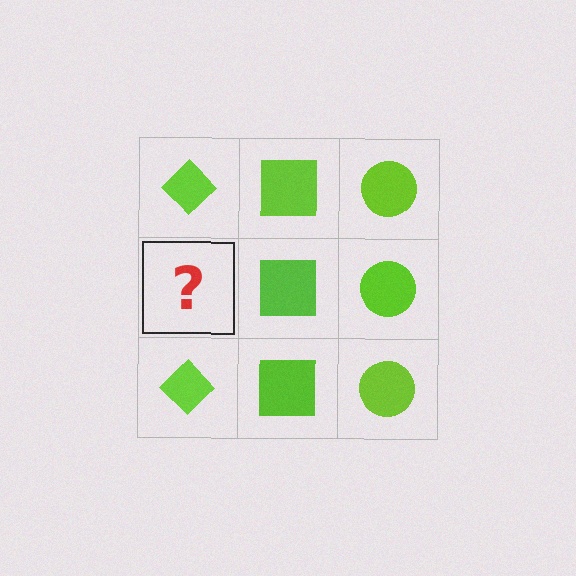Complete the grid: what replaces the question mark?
The question mark should be replaced with a lime diamond.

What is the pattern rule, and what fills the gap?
The rule is that each column has a consistent shape. The gap should be filled with a lime diamond.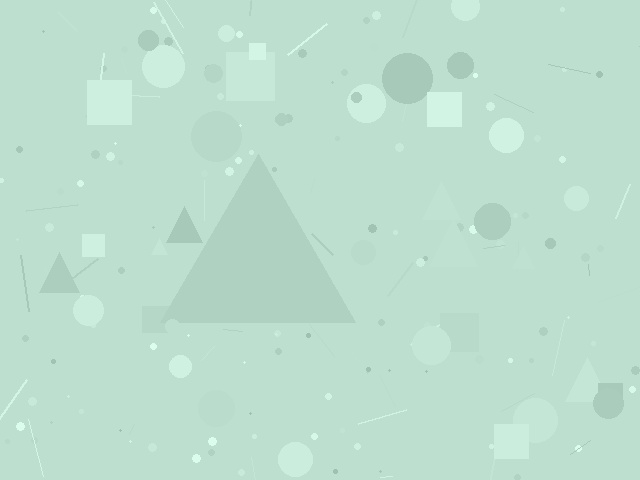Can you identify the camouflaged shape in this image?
The camouflaged shape is a triangle.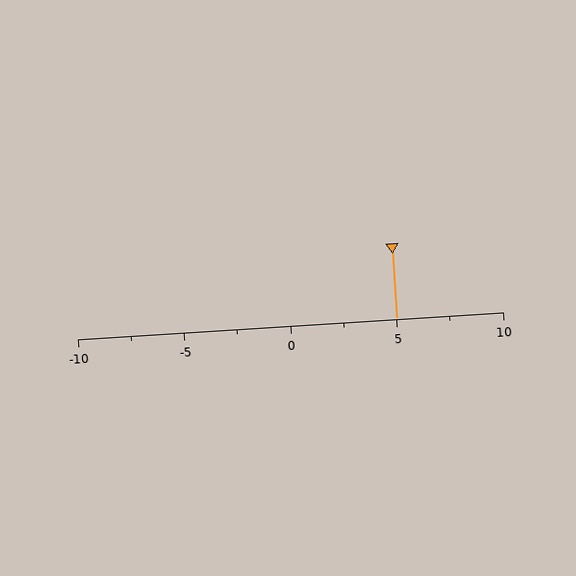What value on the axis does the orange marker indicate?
The marker indicates approximately 5.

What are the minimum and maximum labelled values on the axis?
The axis runs from -10 to 10.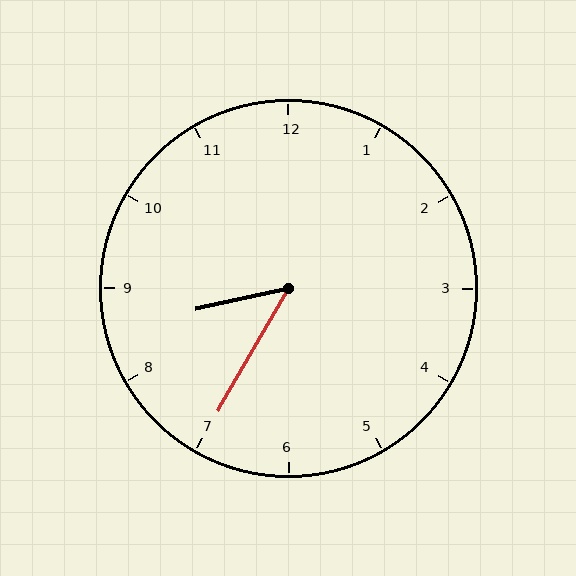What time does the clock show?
8:35.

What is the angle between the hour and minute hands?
Approximately 48 degrees.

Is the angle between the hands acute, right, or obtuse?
It is acute.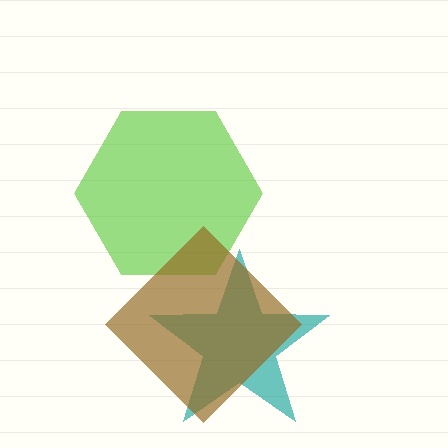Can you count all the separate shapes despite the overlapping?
Yes, there are 3 separate shapes.